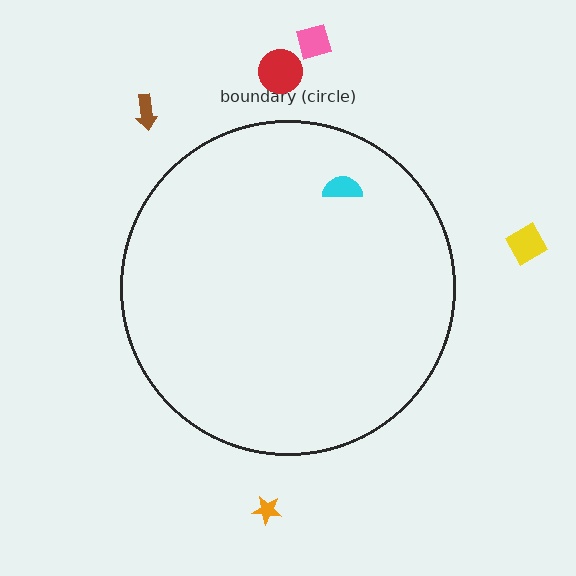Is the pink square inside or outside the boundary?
Outside.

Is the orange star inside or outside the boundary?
Outside.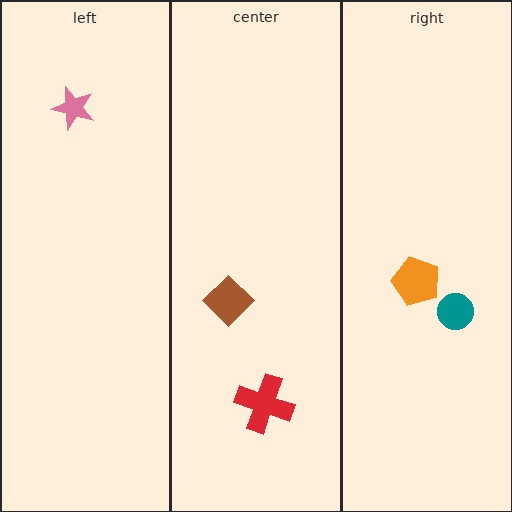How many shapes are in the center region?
2.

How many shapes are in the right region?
2.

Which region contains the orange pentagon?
The right region.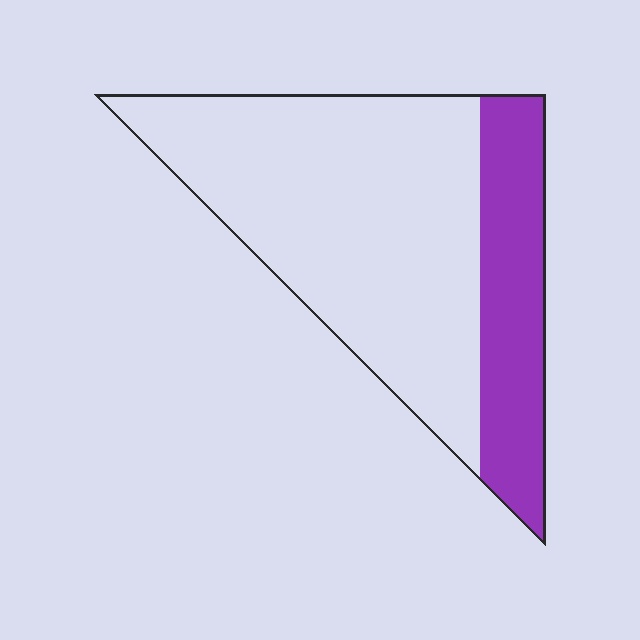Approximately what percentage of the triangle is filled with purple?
Approximately 25%.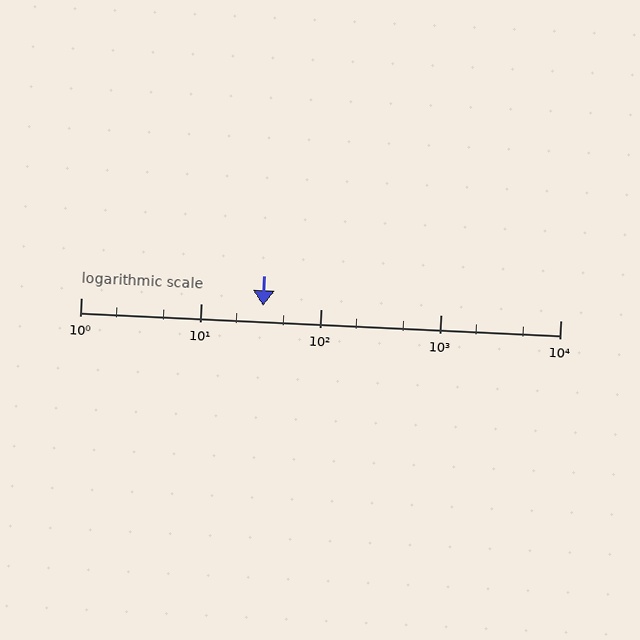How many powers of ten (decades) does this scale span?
The scale spans 4 decades, from 1 to 10000.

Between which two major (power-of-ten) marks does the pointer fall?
The pointer is between 10 and 100.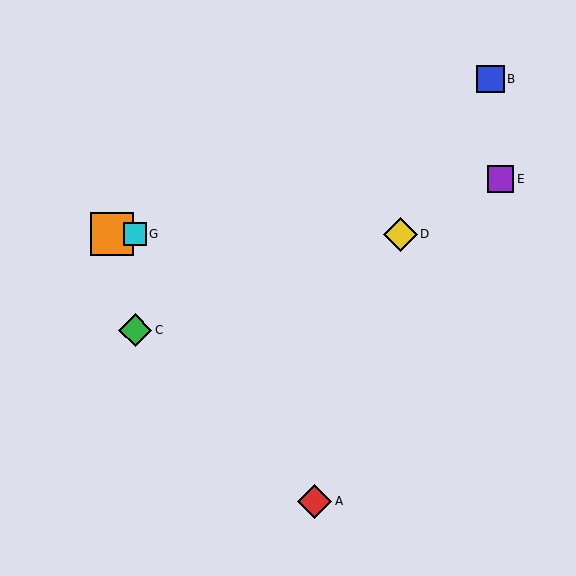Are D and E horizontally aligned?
No, D is at y≈234 and E is at y≈179.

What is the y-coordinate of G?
Object G is at y≈234.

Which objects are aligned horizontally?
Objects D, F, G are aligned horizontally.